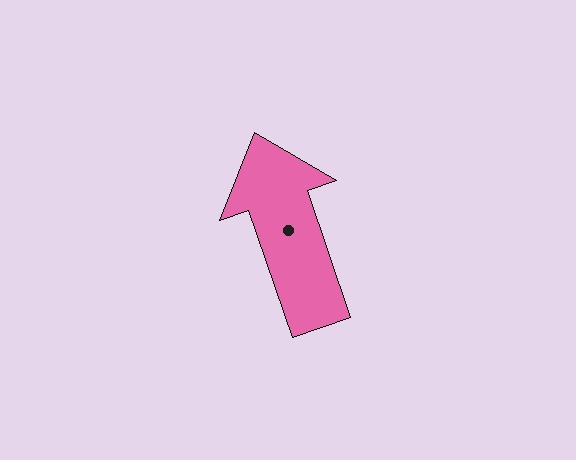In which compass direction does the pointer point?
North.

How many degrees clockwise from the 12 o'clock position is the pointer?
Approximately 341 degrees.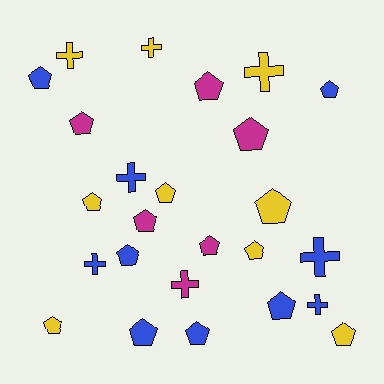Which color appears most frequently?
Blue, with 10 objects.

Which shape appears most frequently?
Pentagon, with 17 objects.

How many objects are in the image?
There are 25 objects.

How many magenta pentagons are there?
There are 5 magenta pentagons.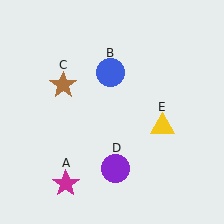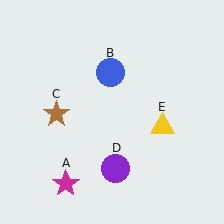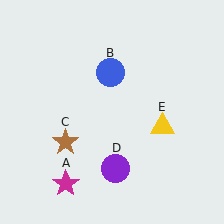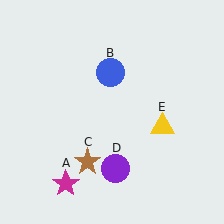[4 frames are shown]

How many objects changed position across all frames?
1 object changed position: brown star (object C).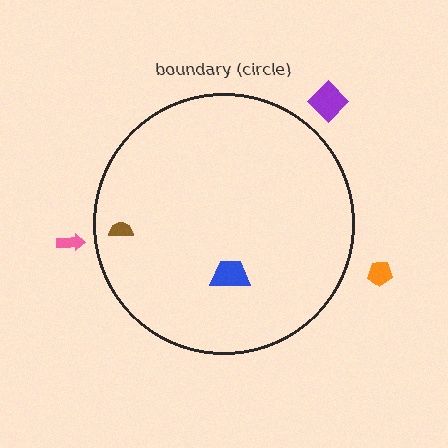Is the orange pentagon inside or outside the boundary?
Outside.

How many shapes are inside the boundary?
2 inside, 3 outside.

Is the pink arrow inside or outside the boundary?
Outside.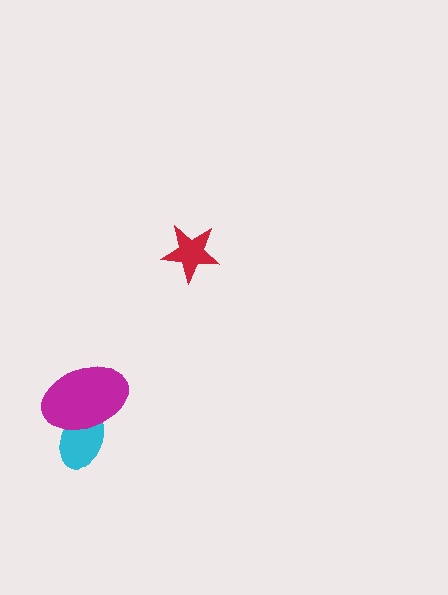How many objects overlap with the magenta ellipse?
1 object overlaps with the magenta ellipse.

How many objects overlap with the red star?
0 objects overlap with the red star.